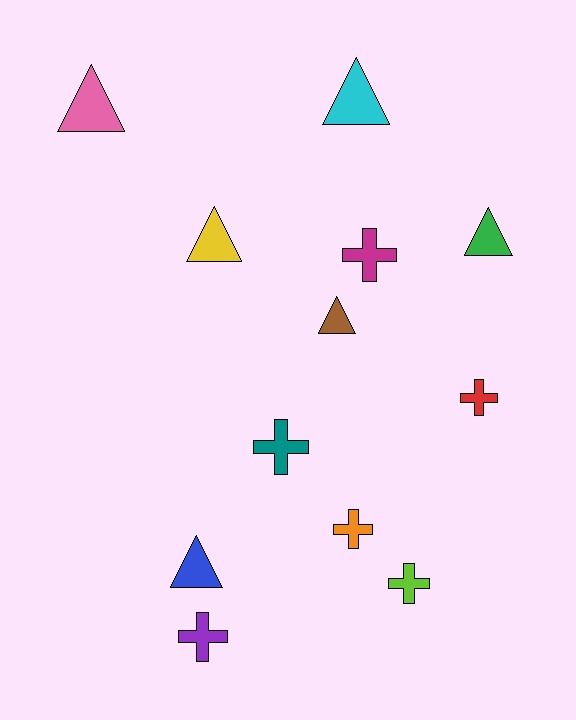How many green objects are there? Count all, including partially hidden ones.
There is 1 green object.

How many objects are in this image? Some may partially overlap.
There are 12 objects.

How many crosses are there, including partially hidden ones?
There are 6 crosses.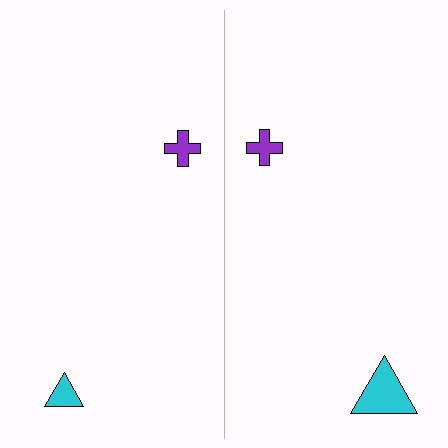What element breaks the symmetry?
The cyan triangle on the right side has a different size than its mirror counterpart.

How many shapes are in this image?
There are 4 shapes in this image.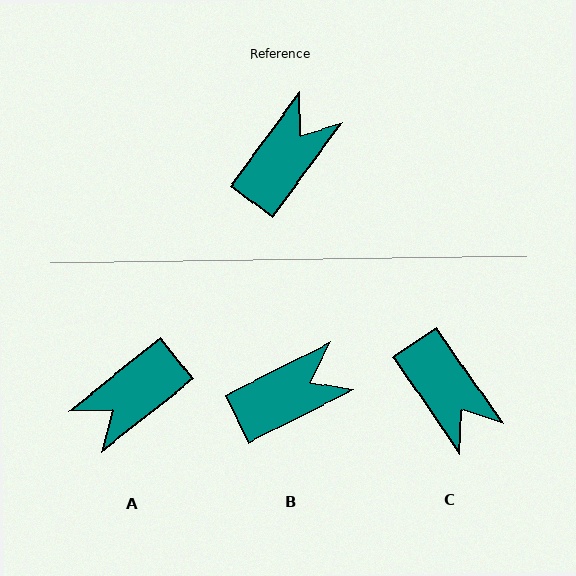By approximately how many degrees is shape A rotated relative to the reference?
Approximately 165 degrees counter-clockwise.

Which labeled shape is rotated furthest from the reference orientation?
A, about 165 degrees away.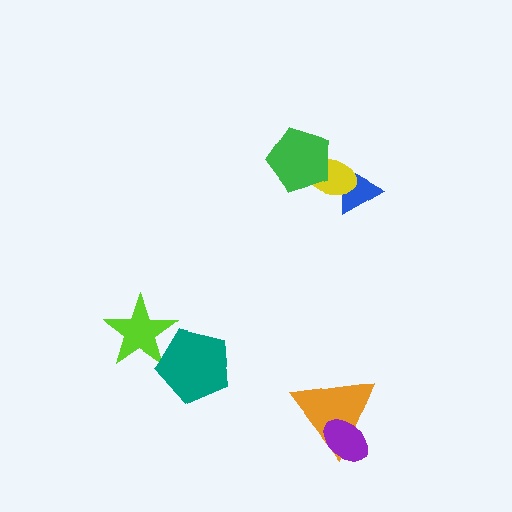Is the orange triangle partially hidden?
Yes, it is partially covered by another shape.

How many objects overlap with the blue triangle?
1 object overlaps with the blue triangle.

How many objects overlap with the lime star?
1 object overlaps with the lime star.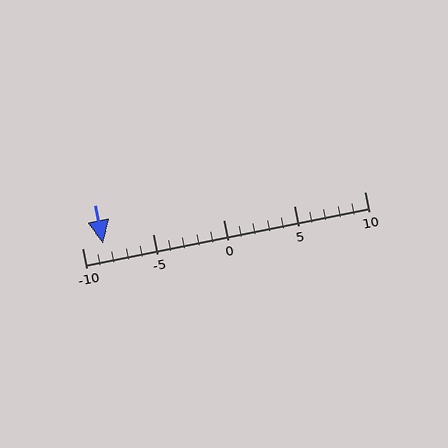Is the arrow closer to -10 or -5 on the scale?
The arrow is closer to -10.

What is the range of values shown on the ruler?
The ruler shows values from -10 to 10.